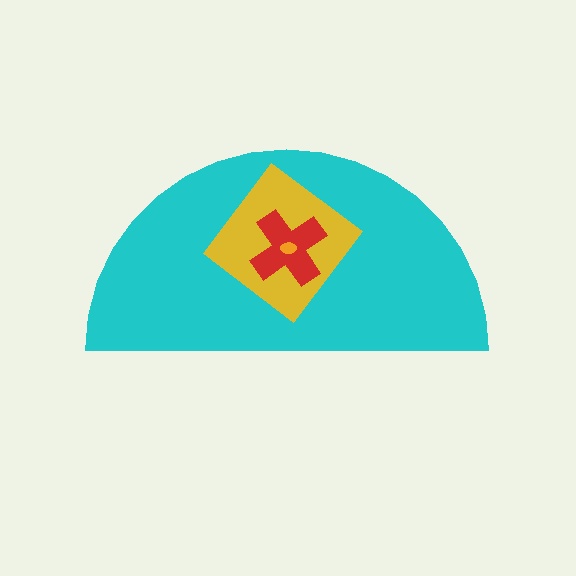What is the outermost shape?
The cyan semicircle.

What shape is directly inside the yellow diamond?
The red cross.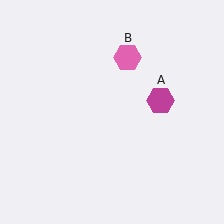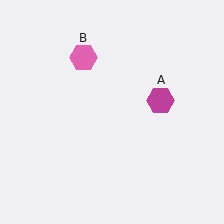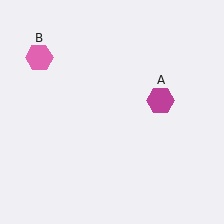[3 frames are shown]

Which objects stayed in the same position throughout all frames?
Magenta hexagon (object A) remained stationary.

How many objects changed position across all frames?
1 object changed position: pink hexagon (object B).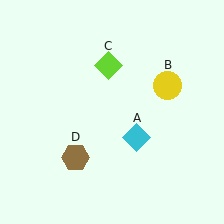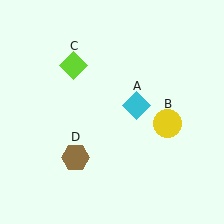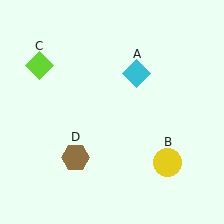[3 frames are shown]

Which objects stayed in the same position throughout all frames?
Brown hexagon (object D) remained stationary.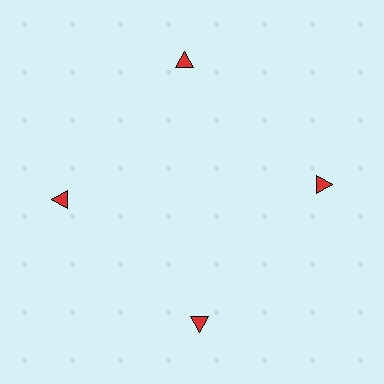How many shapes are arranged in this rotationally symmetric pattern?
There are 4 shapes, arranged in 4 groups of 1.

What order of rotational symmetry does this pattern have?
This pattern has 4-fold rotational symmetry.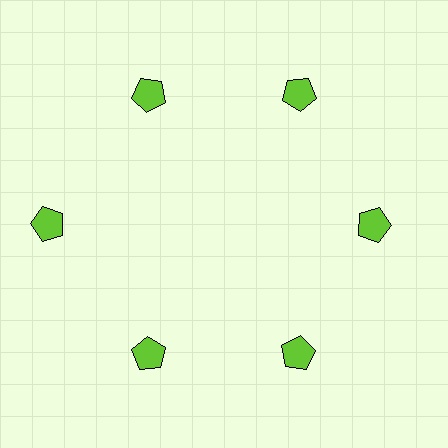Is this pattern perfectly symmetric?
No. The 6 lime pentagons are arranged in a ring, but one element near the 9 o'clock position is pushed outward from the center, breaking the 6-fold rotational symmetry.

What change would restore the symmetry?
The symmetry would be restored by moving it inward, back onto the ring so that all 6 pentagons sit at equal angles and equal distance from the center.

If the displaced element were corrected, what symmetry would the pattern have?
It would have 6-fold rotational symmetry — the pattern would map onto itself every 60 degrees.